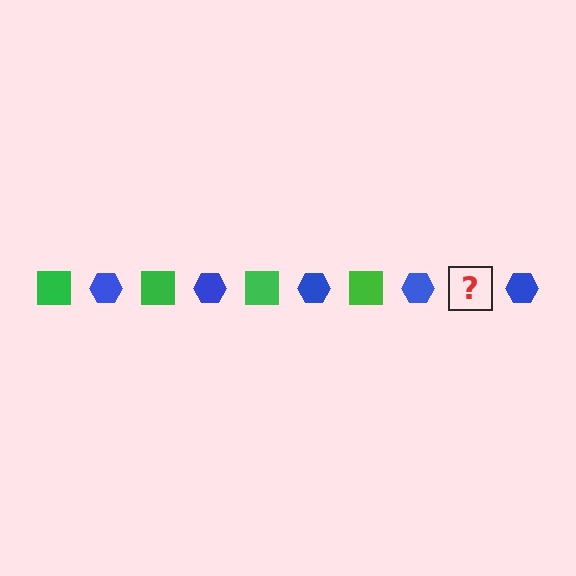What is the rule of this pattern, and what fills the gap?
The rule is that the pattern alternates between green square and blue hexagon. The gap should be filled with a green square.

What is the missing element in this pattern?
The missing element is a green square.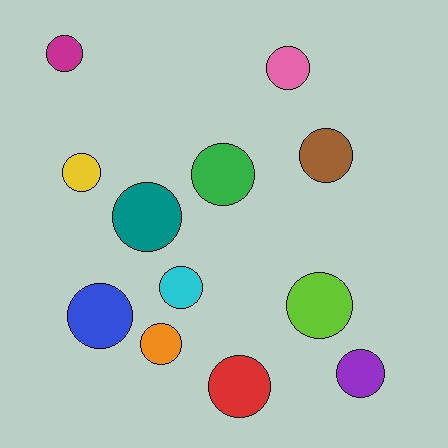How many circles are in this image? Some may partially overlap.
There are 12 circles.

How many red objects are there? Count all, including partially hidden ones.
There is 1 red object.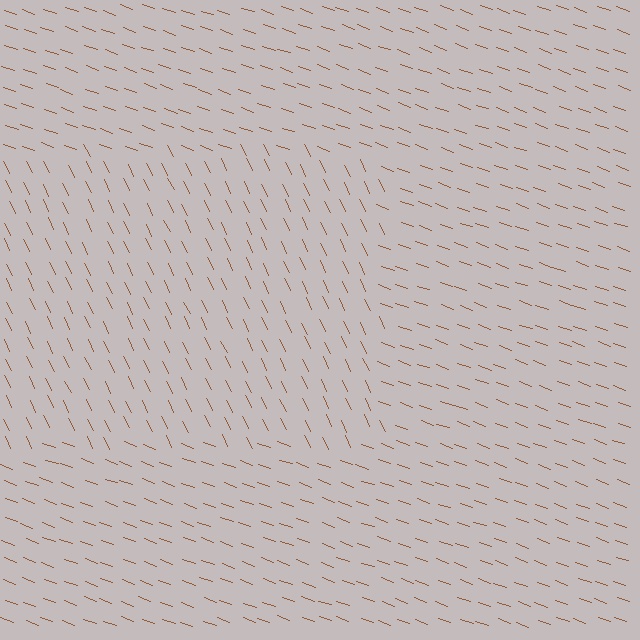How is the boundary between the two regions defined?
The boundary is defined purely by a change in line orientation (approximately 45 degrees difference). All lines are the same color and thickness.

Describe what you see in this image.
The image is filled with small brown line segments. A rectangle region in the image has lines oriented differently from the surrounding lines, creating a visible texture boundary.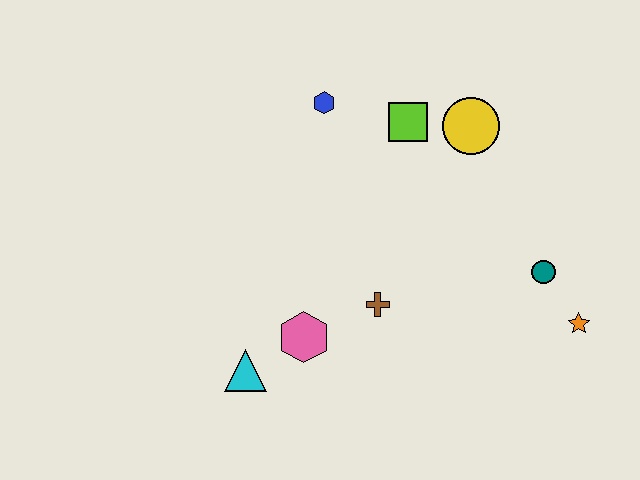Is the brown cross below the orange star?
No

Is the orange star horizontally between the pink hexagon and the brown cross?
No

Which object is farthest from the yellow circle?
The cyan triangle is farthest from the yellow circle.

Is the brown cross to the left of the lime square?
Yes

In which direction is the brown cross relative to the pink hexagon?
The brown cross is to the right of the pink hexagon.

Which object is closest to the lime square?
The yellow circle is closest to the lime square.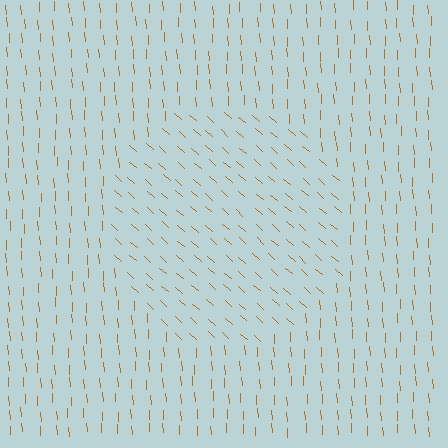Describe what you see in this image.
The image is filled with small brown line segments. A circle region in the image has lines oriented differently from the surrounding lines, creating a visible texture boundary.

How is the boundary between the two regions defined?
The boundary is defined purely by a change in line orientation (approximately 45 degrees difference). All lines are the same color and thickness.